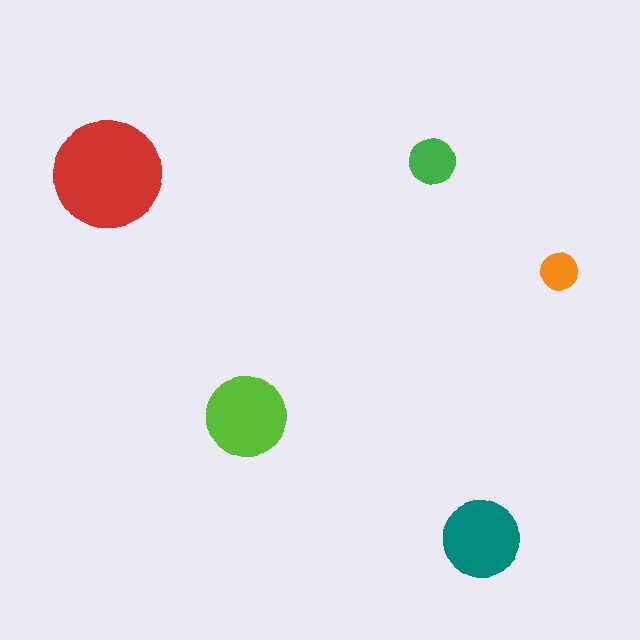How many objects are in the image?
There are 5 objects in the image.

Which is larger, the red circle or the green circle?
The red one.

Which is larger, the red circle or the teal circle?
The red one.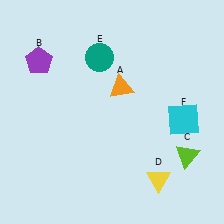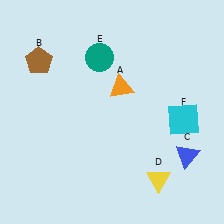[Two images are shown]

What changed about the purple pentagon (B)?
In Image 1, B is purple. In Image 2, it changed to brown.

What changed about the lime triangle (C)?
In Image 1, C is lime. In Image 2, it changed to blue.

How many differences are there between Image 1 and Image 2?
There are 2 differences between the two images.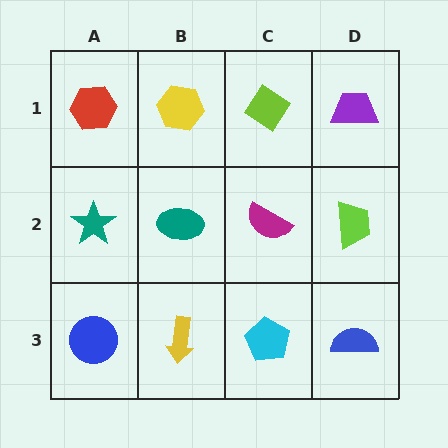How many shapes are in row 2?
4 shapes.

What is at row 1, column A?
A red hexagon.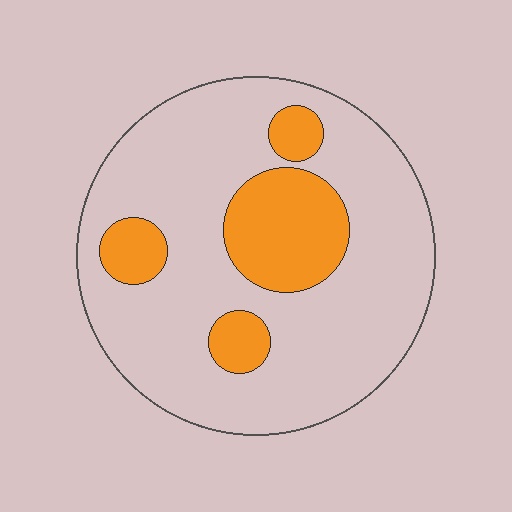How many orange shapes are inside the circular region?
4.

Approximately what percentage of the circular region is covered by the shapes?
Approximately 20%.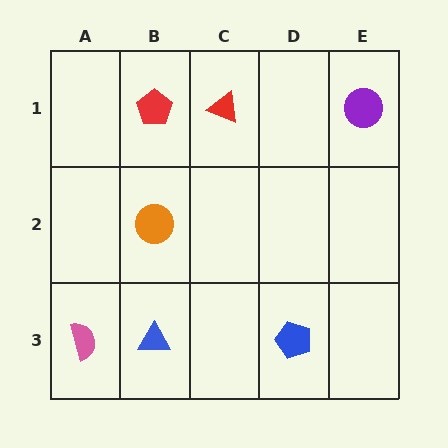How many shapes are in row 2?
1 shape.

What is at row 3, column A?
A pink semicircle.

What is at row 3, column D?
A blue pentagon.